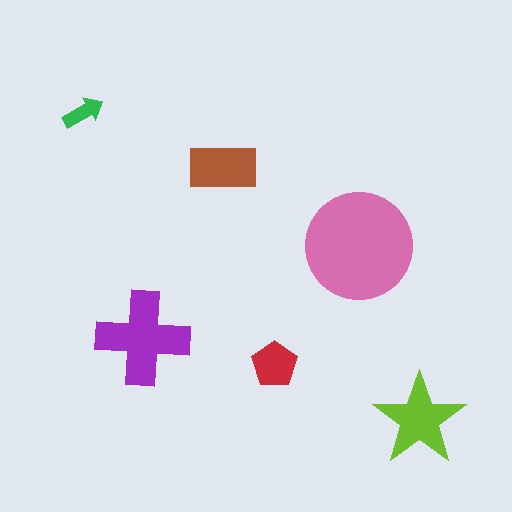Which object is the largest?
The pink circle.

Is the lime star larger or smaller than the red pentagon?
Larger.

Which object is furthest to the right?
The lime star is rightmost.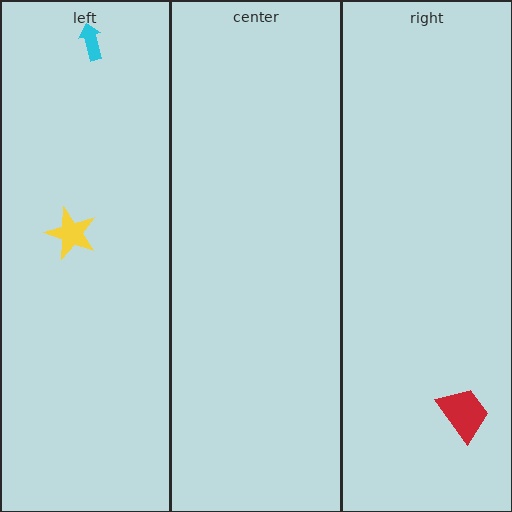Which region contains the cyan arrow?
The left region.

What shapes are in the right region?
The red trapezoid.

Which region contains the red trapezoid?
The right region.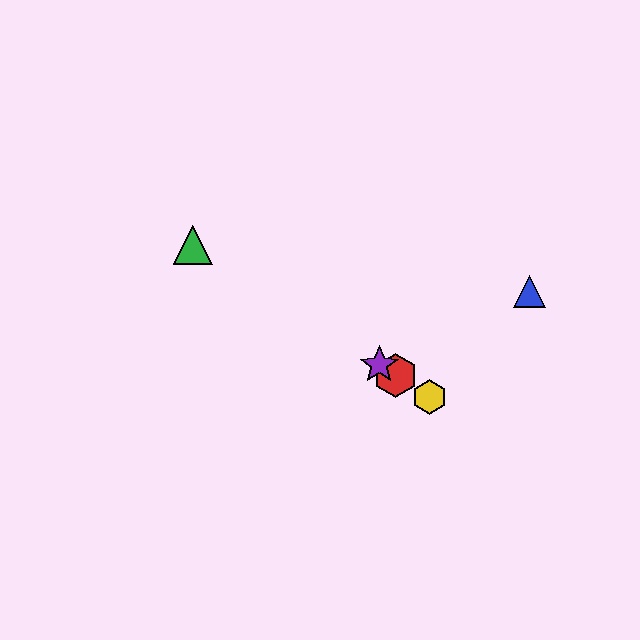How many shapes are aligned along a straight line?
4 shapes (the red hexagon, the green triangle, the yellow hexagon, the purple star) are aligned along a straight line.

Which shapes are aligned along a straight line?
The red hexagon, the green triangle, the yellow hexagon, the purple star are aligned along a straight line.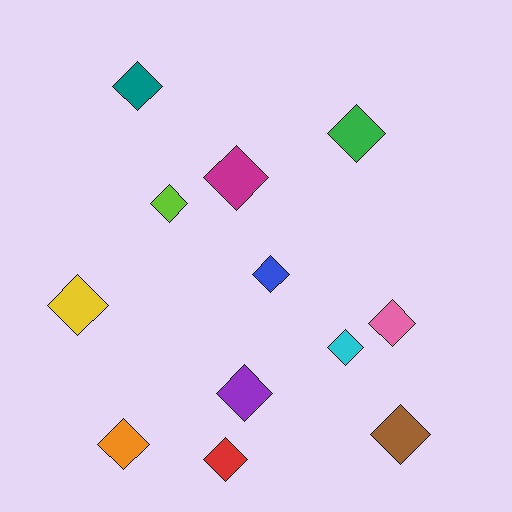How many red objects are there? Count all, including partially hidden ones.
There is 1 red object.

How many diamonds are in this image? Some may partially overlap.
There are 12 diamonds.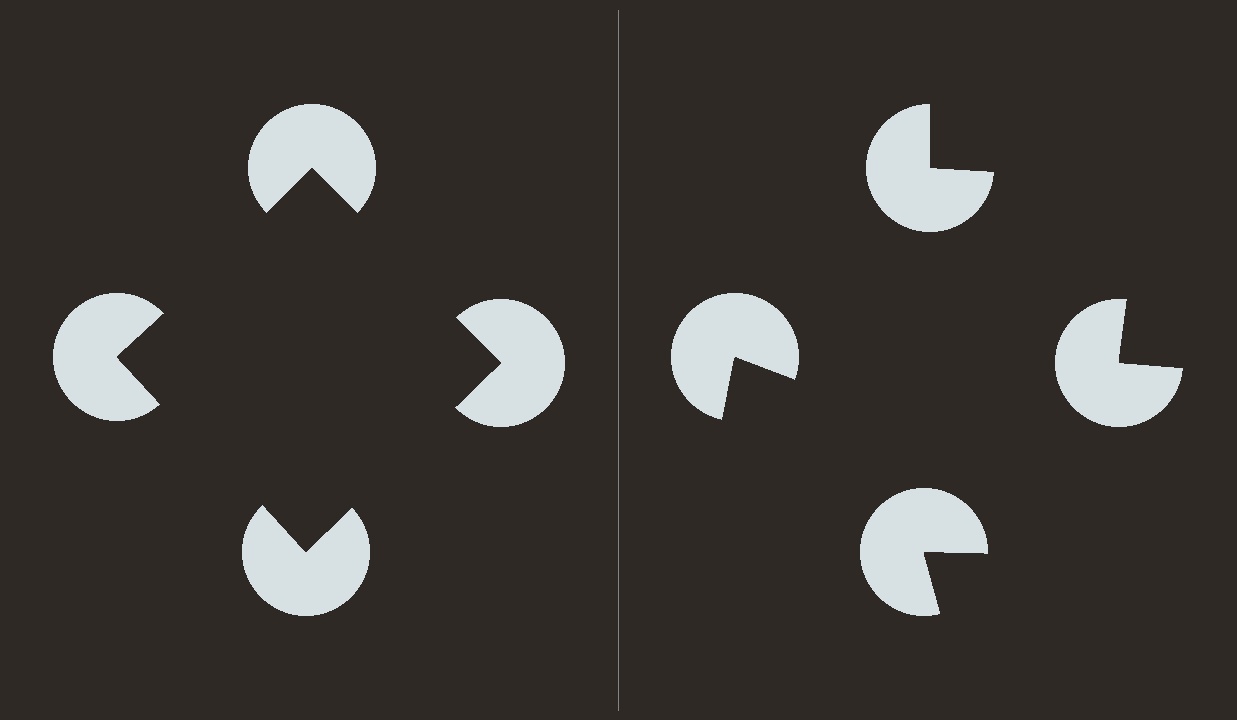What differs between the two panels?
The pac-man discs are positioned identically on both sides; only the wedge orientations differ. On the left they align to a square; on the right they are misaligned.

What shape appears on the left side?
An illusory square.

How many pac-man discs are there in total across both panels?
8 — 4 on each side.